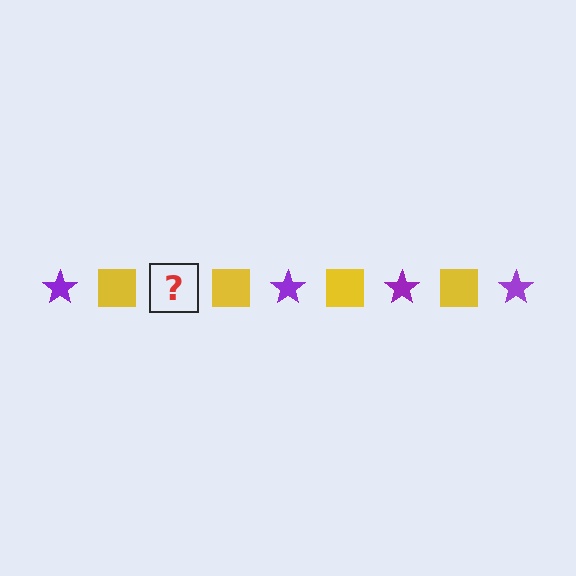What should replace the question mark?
The question mark should be replaced with a purple star.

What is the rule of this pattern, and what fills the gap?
The rule is that the pattern alternates between purple star and yellow square. The gap should be filled with a purple star.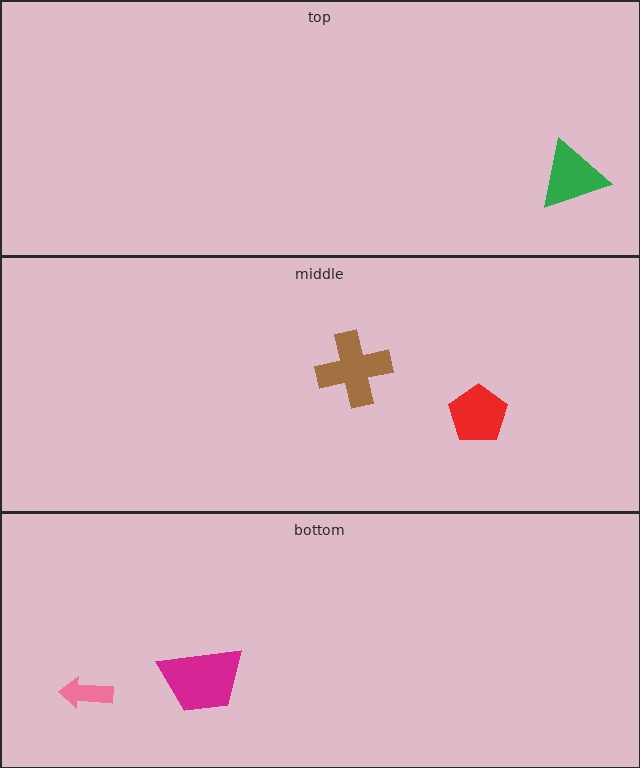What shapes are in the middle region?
The red pentagon, the brown cross.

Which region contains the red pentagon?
The middle region.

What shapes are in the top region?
The green triangle.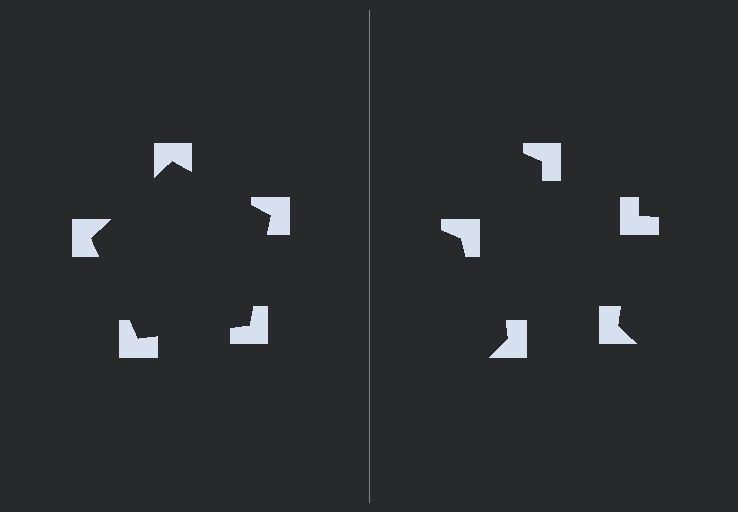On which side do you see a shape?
An illusory pentagon appears on the left side. On the right side the wedge cuts are rotated, so no coherent shape forms.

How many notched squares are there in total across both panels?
10 — 5 on each side.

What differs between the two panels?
The notched squares are positioned identically on both sides; only the wedge orientations differ. On the left they align to a pentagon; on the right they are misaligned.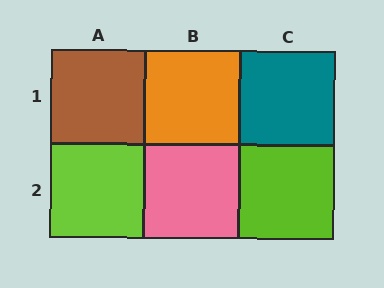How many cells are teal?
1 cell is teal.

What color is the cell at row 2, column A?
Lime.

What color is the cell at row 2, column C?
Lime.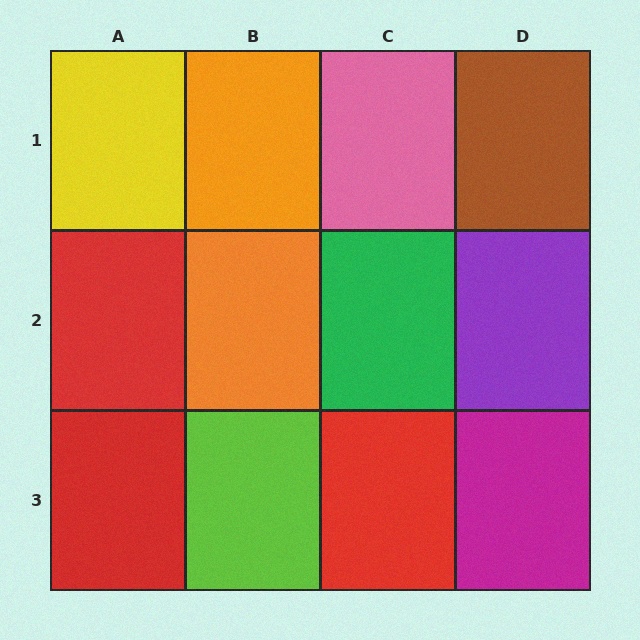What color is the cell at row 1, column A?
Yellow.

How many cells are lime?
1 cell is lime.